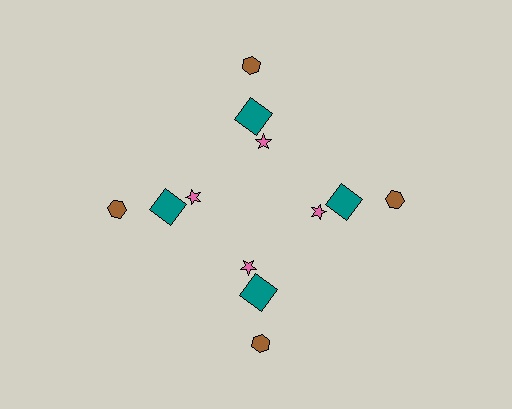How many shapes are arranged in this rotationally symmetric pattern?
There are 12 shapes, arranged in 4 groups of 3.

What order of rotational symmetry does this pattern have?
This pattern has 4-fold rotational symmetry.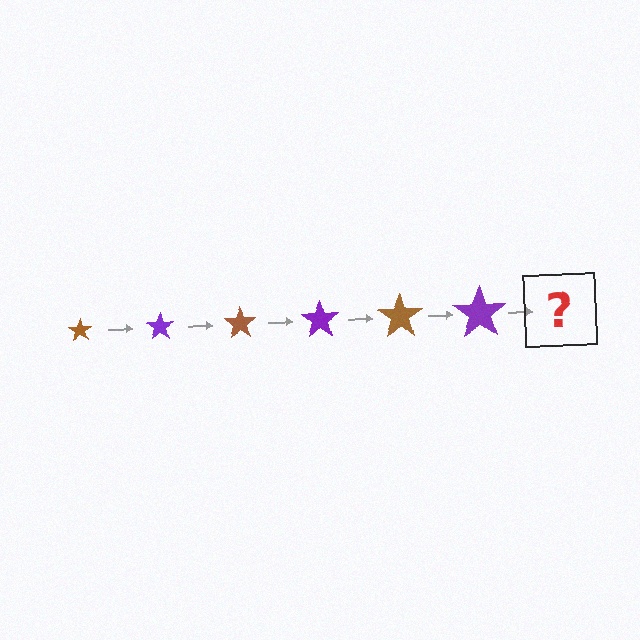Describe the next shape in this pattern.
It should be a brown star, larger than the previous one.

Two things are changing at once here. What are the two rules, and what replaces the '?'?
The two rules are that the star grows larger each step and the color cycles through brown and purple. The '?' should be a brown star, larger than the previous one.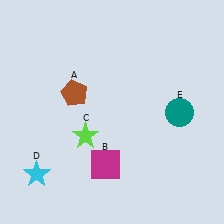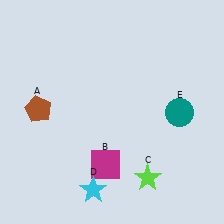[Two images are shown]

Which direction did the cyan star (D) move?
The cyan star (D) moved right.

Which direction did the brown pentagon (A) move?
The brown pentagon (A) moved left.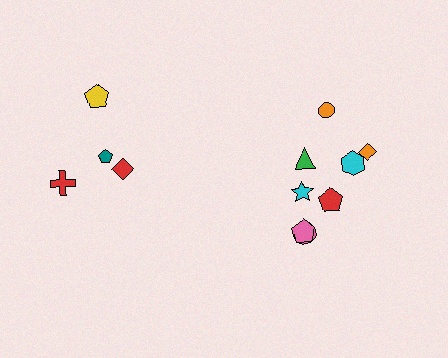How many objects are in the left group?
There are 4 objects.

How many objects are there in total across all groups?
There are 12 objects.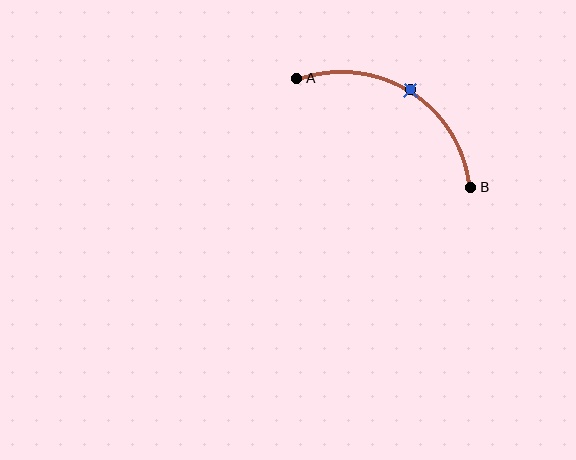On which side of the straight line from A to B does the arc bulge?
The arc bulges above the straight line connecting A and B.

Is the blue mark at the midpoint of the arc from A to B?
Yes. The blue mark lies on the arc at equal arc-length from both A and B — it is the arc midpoint.